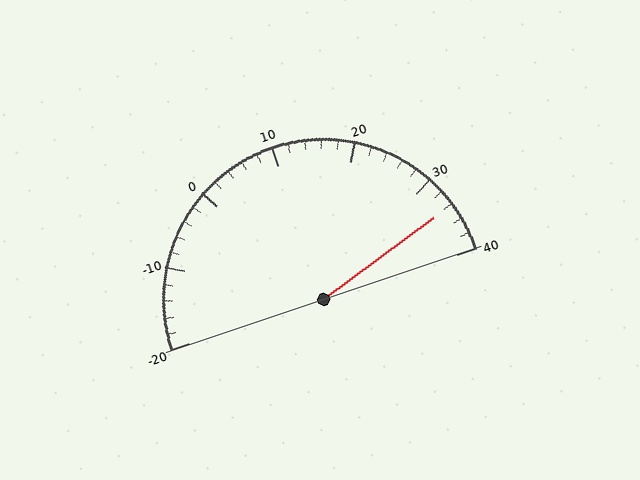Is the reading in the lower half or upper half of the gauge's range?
The reading is in the upper half of the range (-20 to 40).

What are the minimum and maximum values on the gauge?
The gauge ranges from -20 to 40.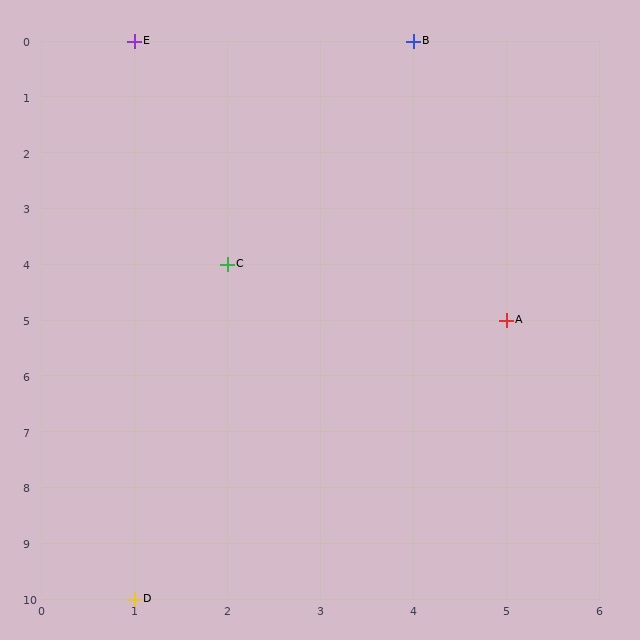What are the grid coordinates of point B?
Point B is at grid coordinates (4, 0).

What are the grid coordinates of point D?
Point D is at grid coordinates (1, 10).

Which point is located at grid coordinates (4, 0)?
Point B is at (4, 0).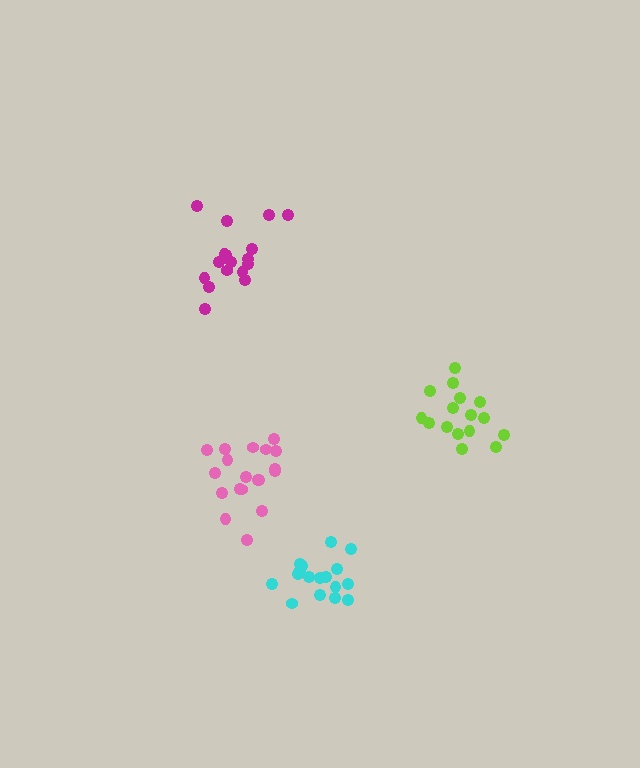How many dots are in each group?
Group 1: 17 dots, Group 2: 17 dots, Group 3: 19 dots, Group 4: 16 dots (69 total).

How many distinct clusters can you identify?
There are 4 distinct clusters.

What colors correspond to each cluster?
The clusters are colored: magenta, cyan, pink, lime.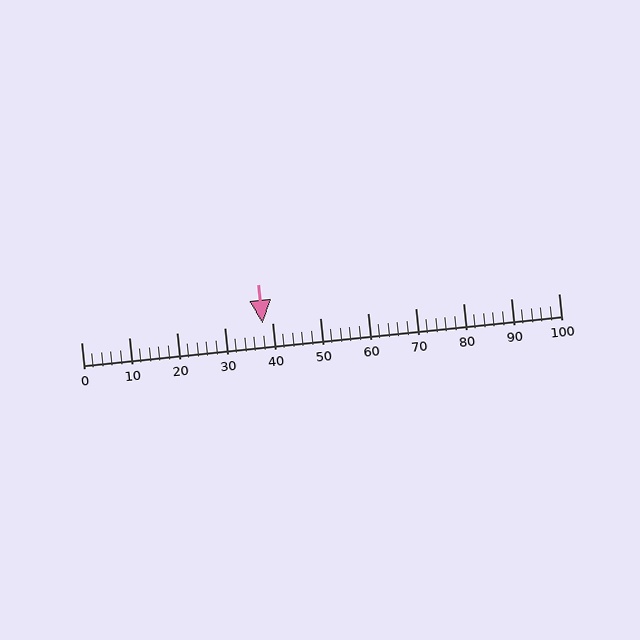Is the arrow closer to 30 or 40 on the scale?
The arrow is closer to 40.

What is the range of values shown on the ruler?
The ruler shows values from 0 to 100.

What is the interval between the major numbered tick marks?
The major tick marks are spaced 10 units apart.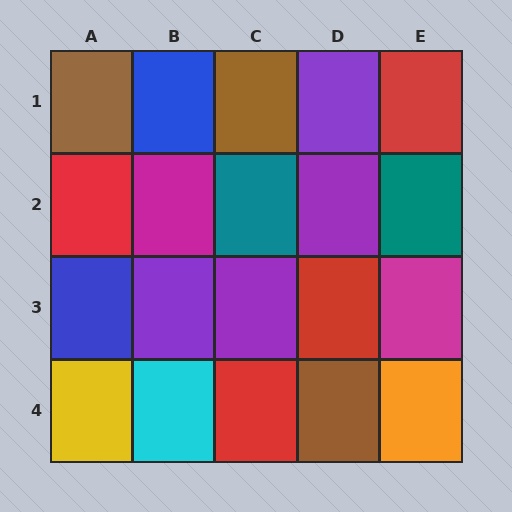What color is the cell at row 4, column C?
Red.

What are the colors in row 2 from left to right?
Red, magenta, teal, purple, teal.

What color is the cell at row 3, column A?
Blue.